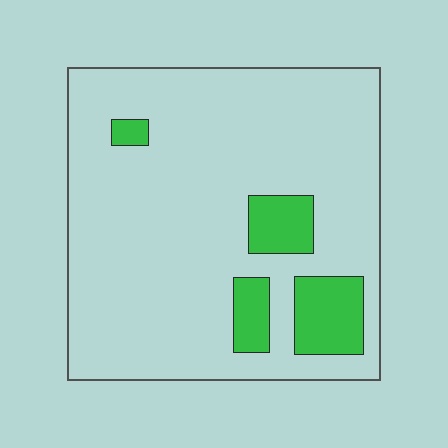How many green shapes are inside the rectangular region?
4.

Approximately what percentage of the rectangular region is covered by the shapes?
Approximately 15%.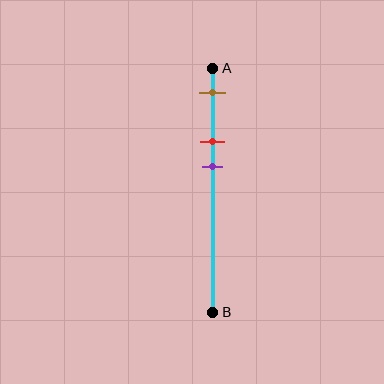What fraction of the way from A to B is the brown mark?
The brown mark is approximately 10% (0.1) of the way from A to B.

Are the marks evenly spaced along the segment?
Yes, the marks are approximately evenly spaced.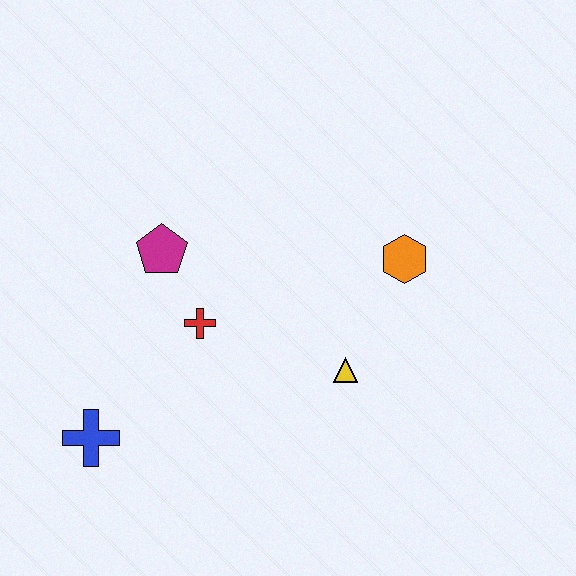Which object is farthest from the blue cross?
The orange hexagon is farthest from the blue cross.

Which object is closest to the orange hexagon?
The yellow triangle is closest to the orange hexagon.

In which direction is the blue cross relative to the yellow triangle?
The blue cross is to the left of the yellow triangle.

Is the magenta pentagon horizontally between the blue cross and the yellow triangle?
Yes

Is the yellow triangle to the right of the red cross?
Yes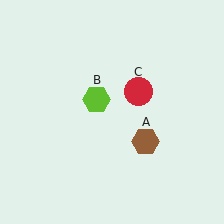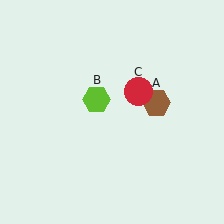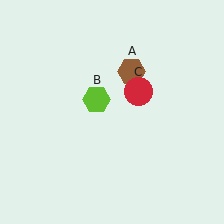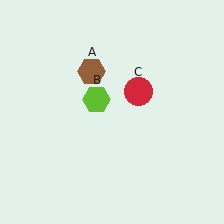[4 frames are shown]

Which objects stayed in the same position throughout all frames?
Lime hexagon (object B) and red circle (object C) remained stationary.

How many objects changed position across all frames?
1 object changed position: brown hexagon (object A).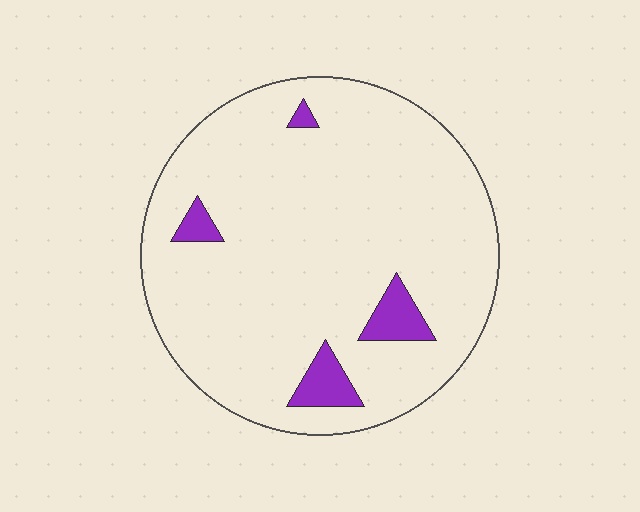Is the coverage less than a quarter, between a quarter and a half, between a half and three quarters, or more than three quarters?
Less than a quarter.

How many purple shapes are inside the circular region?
4.